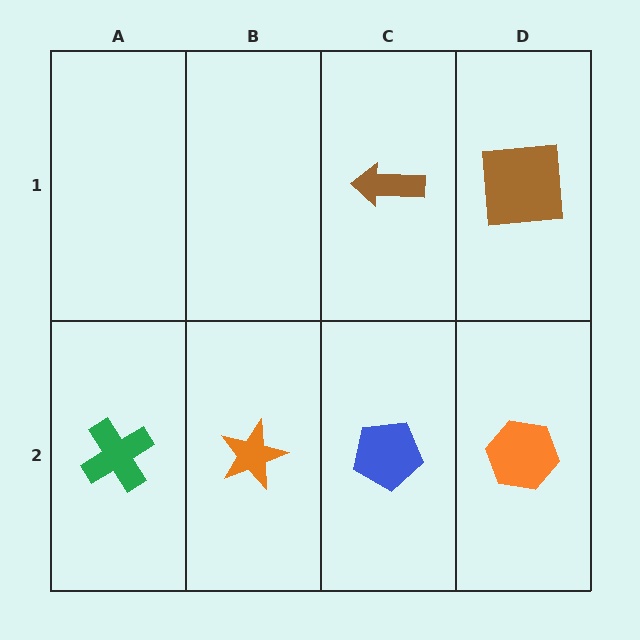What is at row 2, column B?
An orange star.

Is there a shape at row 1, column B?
No, that cell is empty.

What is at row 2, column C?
A blue pentagon.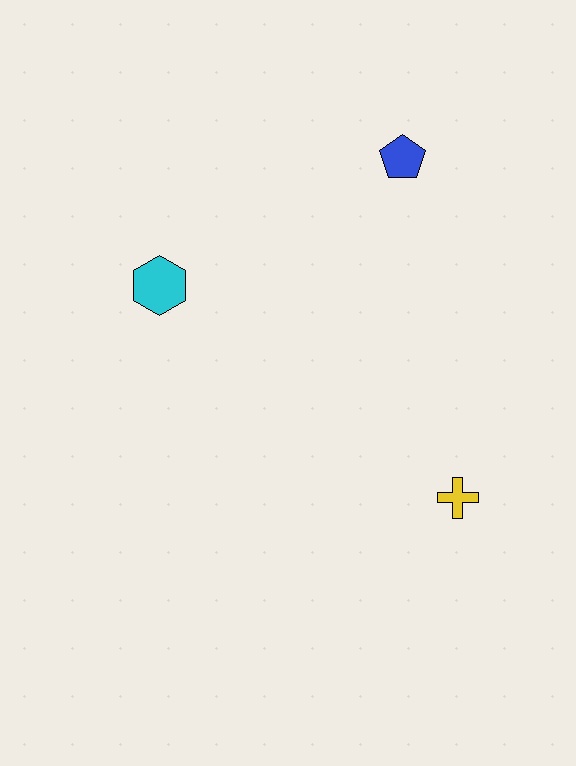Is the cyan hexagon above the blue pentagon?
No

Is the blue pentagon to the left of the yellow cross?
Yes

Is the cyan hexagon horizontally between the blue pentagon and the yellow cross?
No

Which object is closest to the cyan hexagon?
The blue pentagon is closest to the cyan hexagon.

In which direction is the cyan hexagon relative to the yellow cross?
The cyan hexagon is to the left of the yellow cross.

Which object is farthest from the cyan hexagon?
The yellow cross is farthest from the cyan hexagon.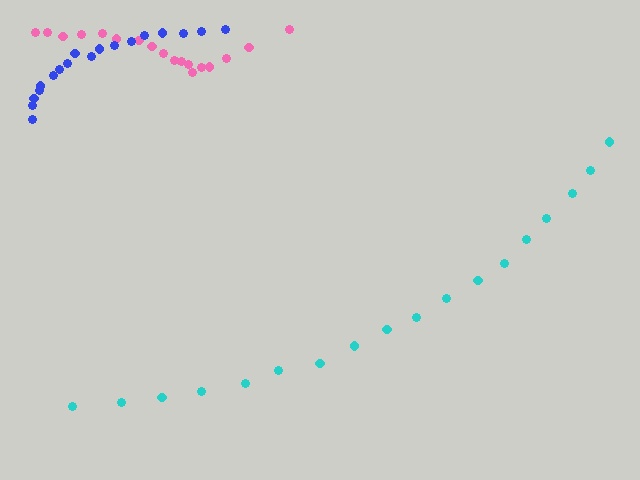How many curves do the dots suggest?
There are 3 distinct paths.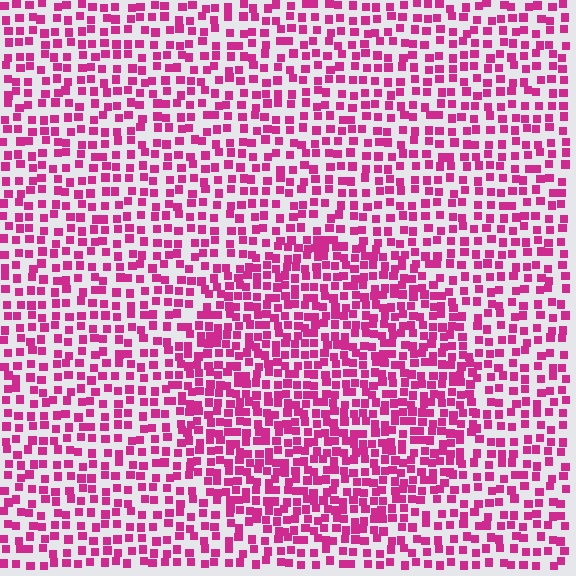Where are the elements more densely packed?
The elements are more densely packed inside the circle boundary.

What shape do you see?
I see a circle.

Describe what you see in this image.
The image contains small magenta elements arranged at two different densities. A circle-shaped region is visible where the elements are more densely packed than the surrounding area.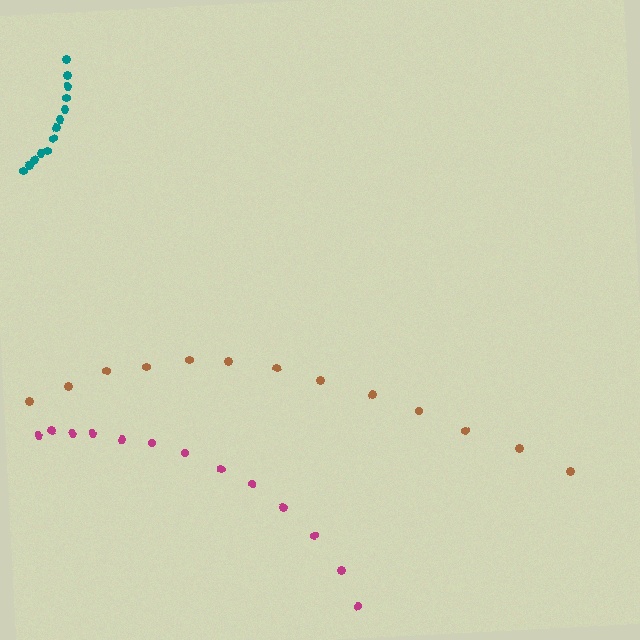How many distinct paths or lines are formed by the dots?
There are 3 distinct paths.